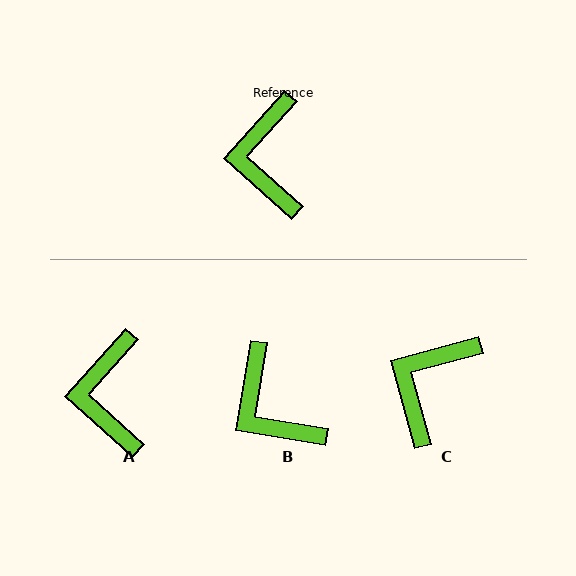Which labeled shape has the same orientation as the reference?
A.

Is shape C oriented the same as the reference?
No, it is off by about 33 degrees.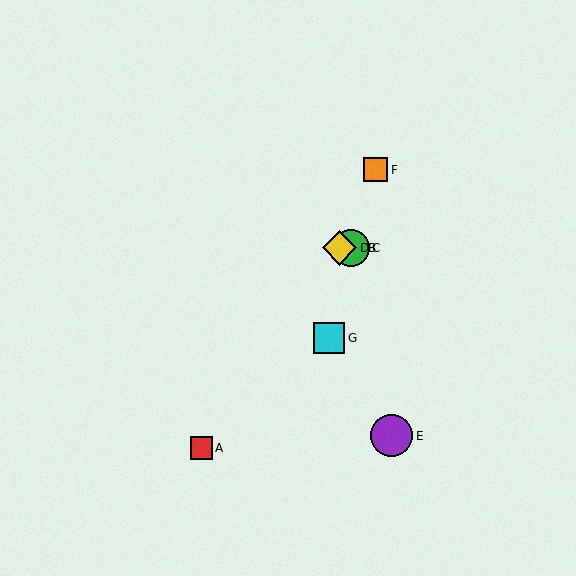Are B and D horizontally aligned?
Yes, both are at y≈248.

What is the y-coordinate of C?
Object C is at y≈248.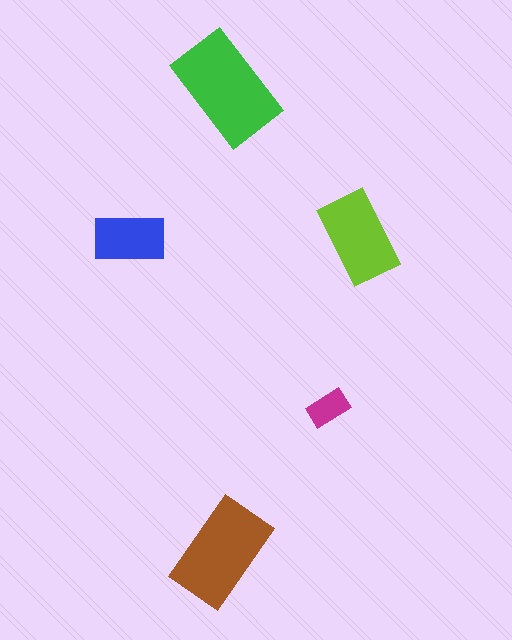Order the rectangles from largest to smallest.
the green one, the brown one, the lime one, the blue one, the magenta one.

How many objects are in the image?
There are 5 objects in the image.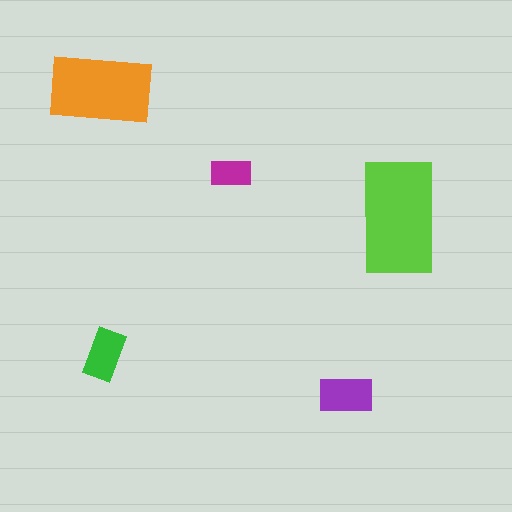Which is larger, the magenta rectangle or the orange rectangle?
The orange one.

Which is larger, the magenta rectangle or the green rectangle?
The green one.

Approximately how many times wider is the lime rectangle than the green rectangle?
About 2.5 times wider.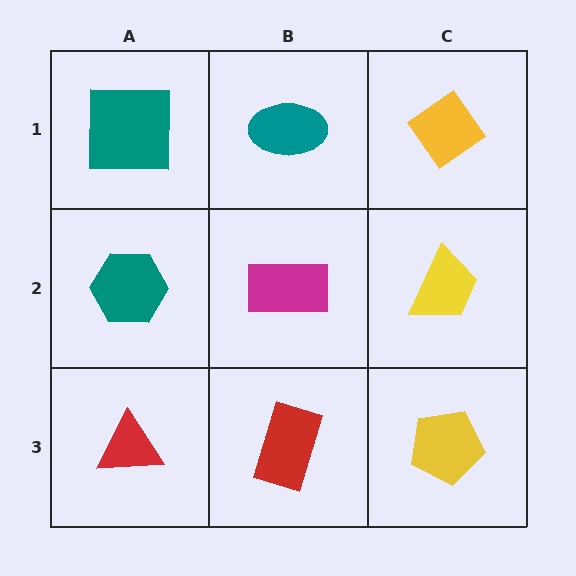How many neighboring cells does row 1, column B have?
3.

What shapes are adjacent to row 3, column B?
A magenta rectangle (row 2, column B), a red triangle (row 3, column A), a yellow pentagon (row 3, column C).